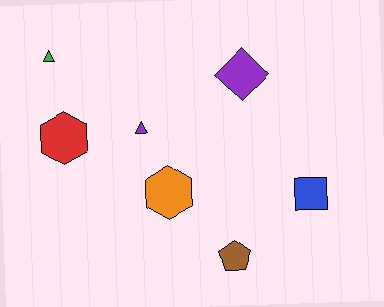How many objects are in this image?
There are 7 objects.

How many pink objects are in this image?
There are no pink objects.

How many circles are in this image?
There are no circles.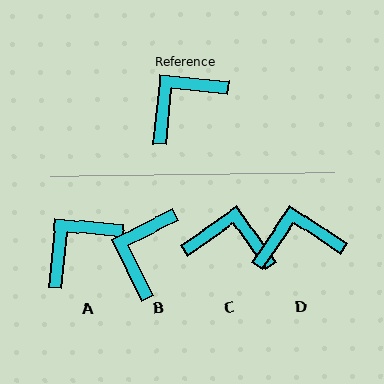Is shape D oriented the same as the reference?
No, it is off by about 29 degrees.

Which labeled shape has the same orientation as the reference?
A.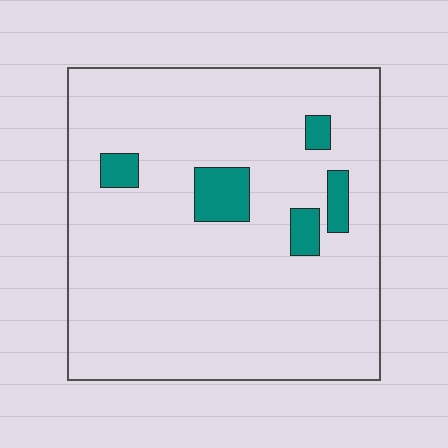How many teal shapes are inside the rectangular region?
5.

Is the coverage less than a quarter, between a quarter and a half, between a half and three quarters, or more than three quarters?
Less than a quarter.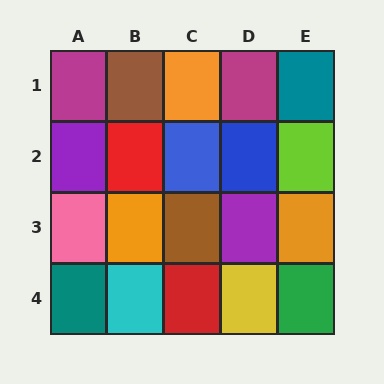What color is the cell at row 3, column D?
Purple.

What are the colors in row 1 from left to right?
Magenta, brown, orange, magenta, teal.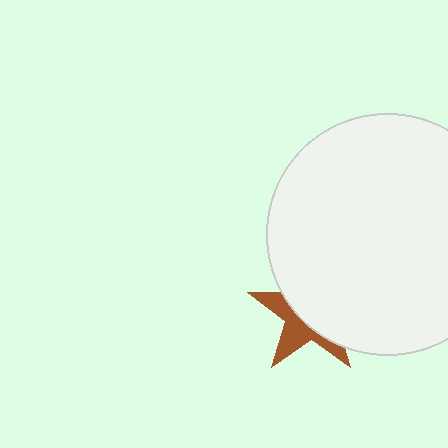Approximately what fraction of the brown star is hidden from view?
Roughly 61% of the brown star is hidden behind the white circle.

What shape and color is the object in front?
The object in front is a white circle.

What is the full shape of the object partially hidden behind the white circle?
The partially hidden object is a brown star.